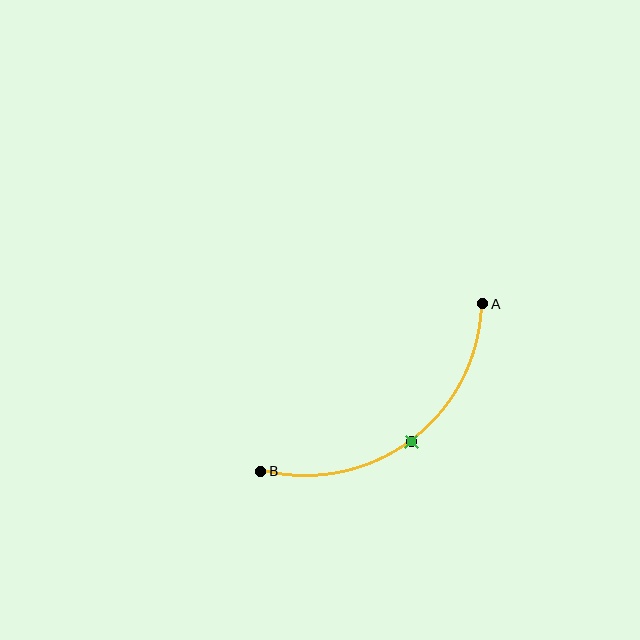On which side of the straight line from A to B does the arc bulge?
The arc bulges below and to the right of the straight line connecting A and B.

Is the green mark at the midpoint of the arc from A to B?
Yes. The green mark lies on the arc at equal arc-length from both A and B — it is the arc midpoint.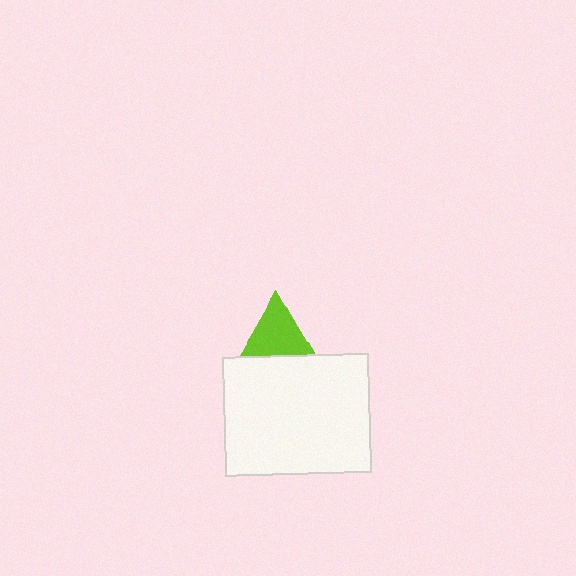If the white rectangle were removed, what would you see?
You would see the complete lime triangle.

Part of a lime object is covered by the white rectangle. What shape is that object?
It is a triangle.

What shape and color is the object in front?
The object in front is a white rectangle.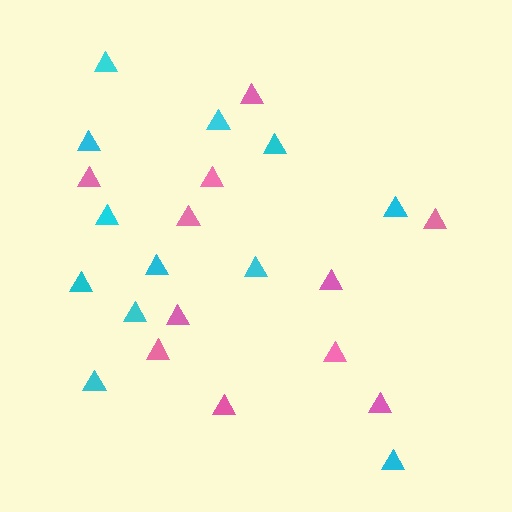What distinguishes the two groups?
There are 2 groups: one group of cyan triangles (12) and one group of pink triangles (11).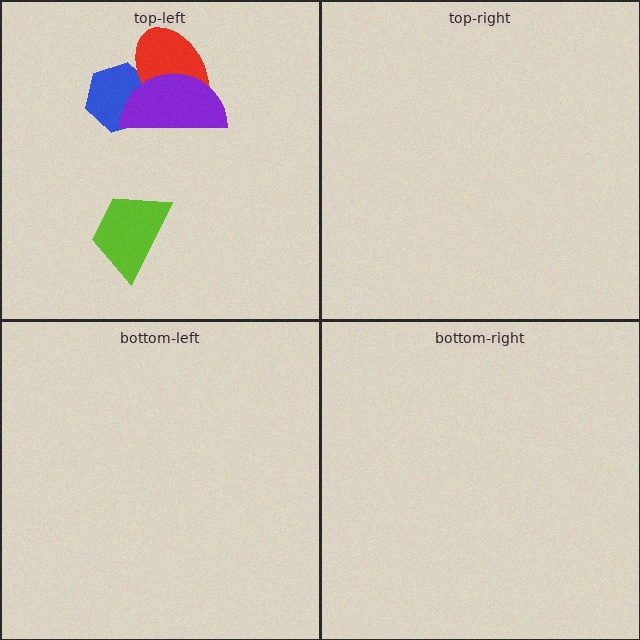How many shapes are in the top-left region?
4.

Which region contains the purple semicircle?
The top-left region.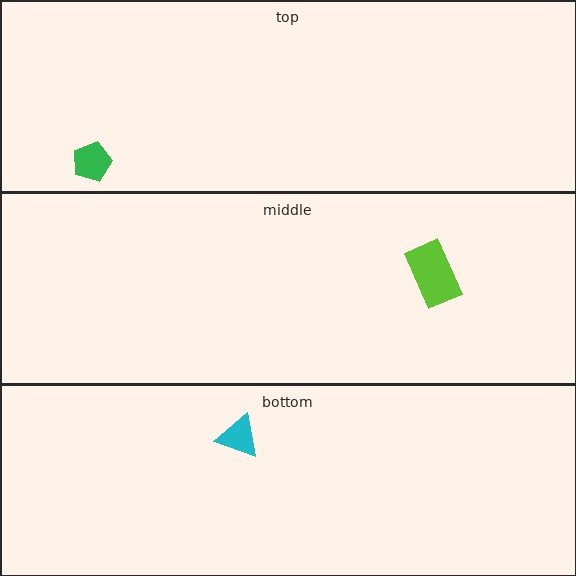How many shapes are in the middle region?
1.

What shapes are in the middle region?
The lime rectangle.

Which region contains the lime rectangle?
The middle region.